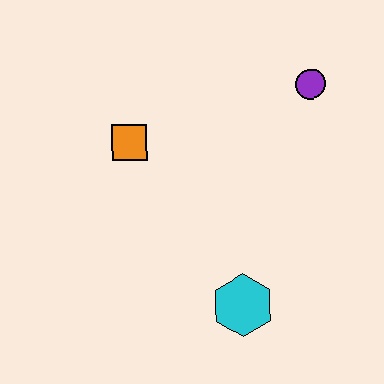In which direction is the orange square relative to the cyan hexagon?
The orange square is above the cyan hexagon.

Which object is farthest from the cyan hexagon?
The purple circle is farthest from the cyan hexagon.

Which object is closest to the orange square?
The purple circle is closest to the orange square.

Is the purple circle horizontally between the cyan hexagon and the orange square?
No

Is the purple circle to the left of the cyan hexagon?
No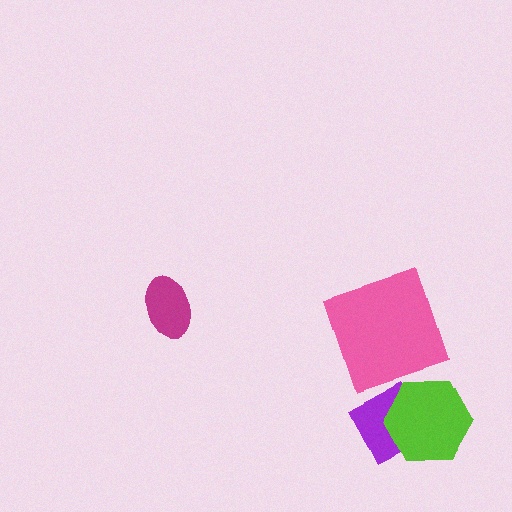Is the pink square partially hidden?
No, no other shape covers it.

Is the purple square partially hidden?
Yes, it is partially covered by another shape.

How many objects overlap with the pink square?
0 objects overlap with the pink square.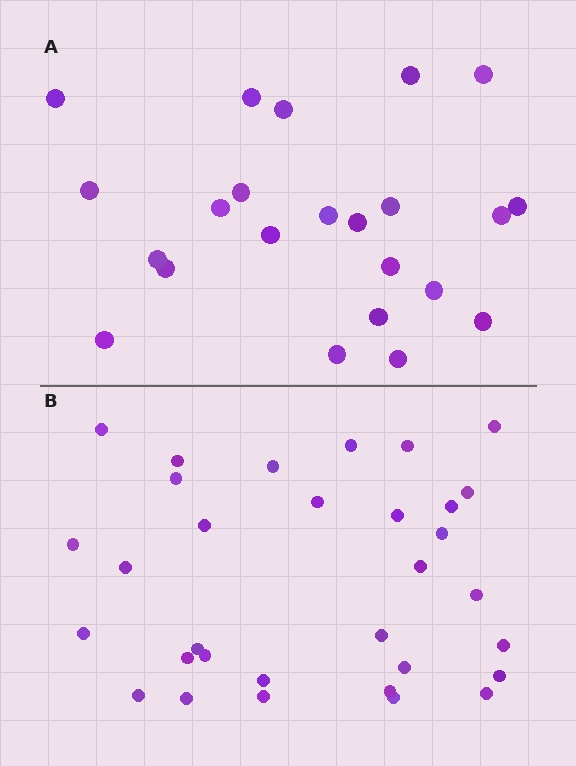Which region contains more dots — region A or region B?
Region B (the bottom region) has more dots.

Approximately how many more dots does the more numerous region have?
Region B has roughly 8 or so more dots than region A.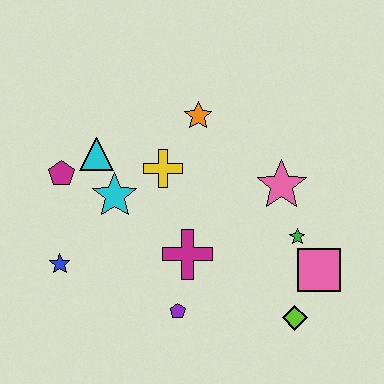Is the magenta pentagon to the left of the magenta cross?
Yes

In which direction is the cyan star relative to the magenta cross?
The cyan star is to the left of the magenta cross.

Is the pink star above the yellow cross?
No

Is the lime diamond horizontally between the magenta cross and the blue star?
No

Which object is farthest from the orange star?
The lime diamond is farthest from the orange star.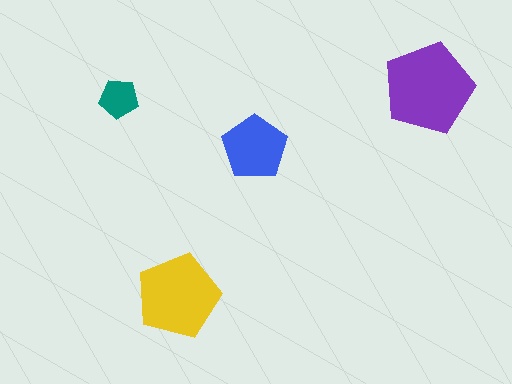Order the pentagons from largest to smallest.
the purple one, the yellow one, the blue one, the teal one.